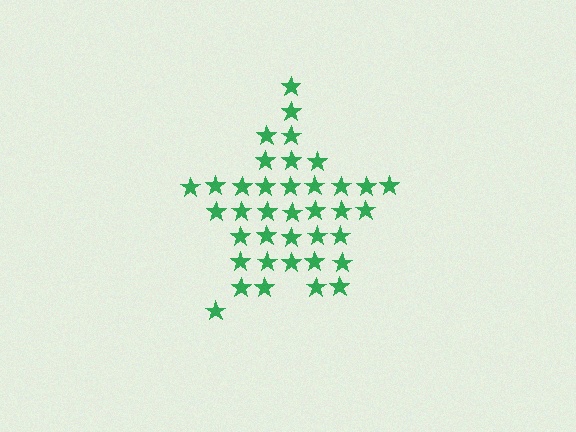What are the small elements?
The small elements are stars.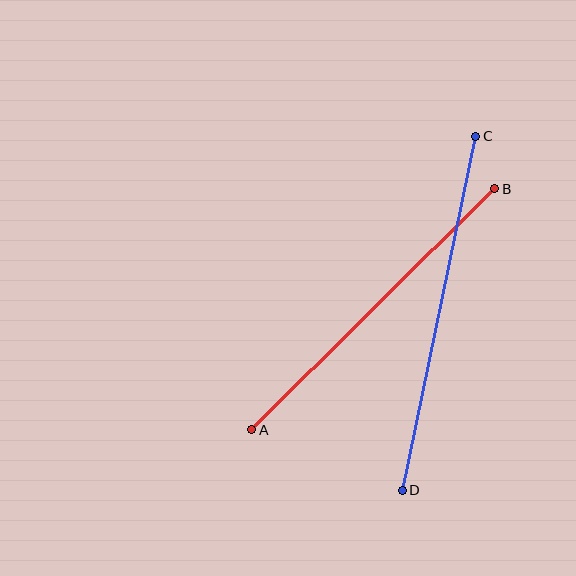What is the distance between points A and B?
The distance is approximately 342 pixels.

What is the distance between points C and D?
The distance is approximately 362 pixels.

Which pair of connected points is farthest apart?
Points C and D are farthest apart.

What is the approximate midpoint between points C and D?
The midpoint is at approximately (439, 313) pixels.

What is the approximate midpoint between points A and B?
The midpoint is at approximately (373, 309) pixels.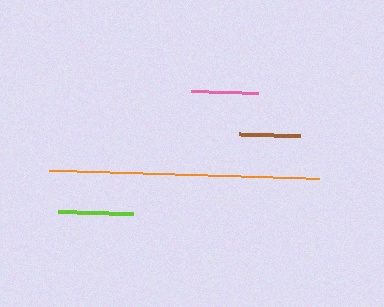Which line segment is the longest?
The orange line is the longest at approximately 271 pixels.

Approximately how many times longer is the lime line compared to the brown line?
The lime line is approximately 1.2 times the length of the brown line.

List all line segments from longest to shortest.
From longest to shortest: orange, lime, pink, brown.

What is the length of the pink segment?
The pink segment is approximately 68 pixels long.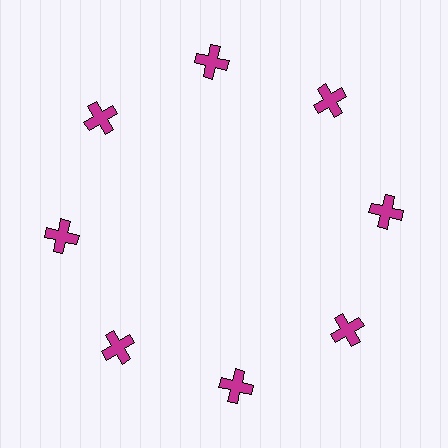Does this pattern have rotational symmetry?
Yes, this pattern has 8-fold rotational symmetry. It looks the same after rotating 45 degrees around the center.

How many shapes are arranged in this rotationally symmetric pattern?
There are 8 shapes, arranged in 8 groups of 1.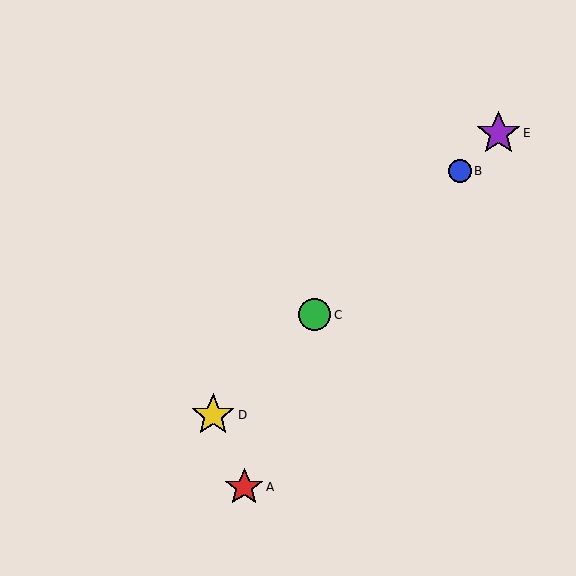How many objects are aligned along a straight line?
4 objects (B, C, D, E) are aligned along a straight line.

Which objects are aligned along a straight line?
Objects B, C, D, E are aligned along a straight line.